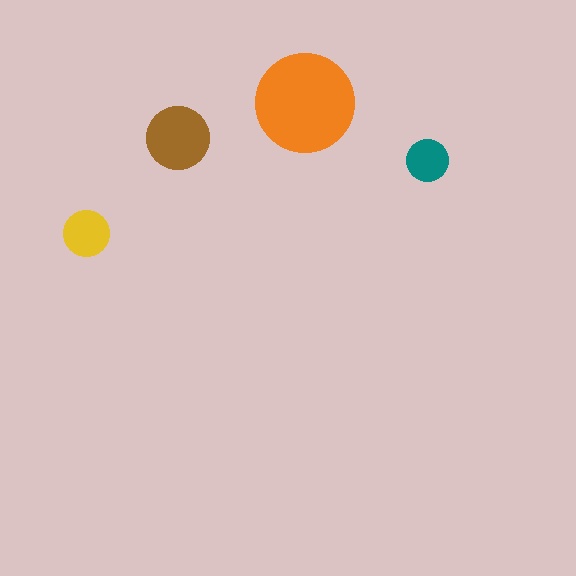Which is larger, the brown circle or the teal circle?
The brown one.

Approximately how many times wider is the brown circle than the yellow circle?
About 1.5 times wider.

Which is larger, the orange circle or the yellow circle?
The orange one.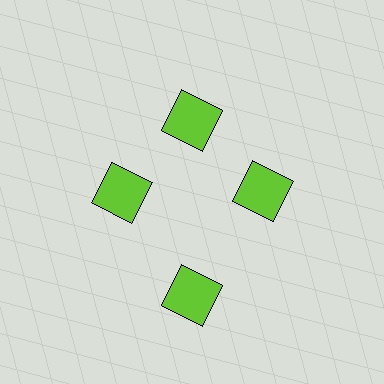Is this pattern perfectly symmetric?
No. The 4 lime squares are arranged in a ring, but one element near the 6 o'clock position is pushed outward from the center, breaking the 4-fold rotational symmetry.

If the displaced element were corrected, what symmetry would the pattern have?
It would have 4-fold rotational symmetry — the pattern would map onto itself every 90 degrees.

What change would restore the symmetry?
The symmetry would be restored by moving it inward, back onto the ring so that all 4 squares sit at equal angles and equal distance from the center.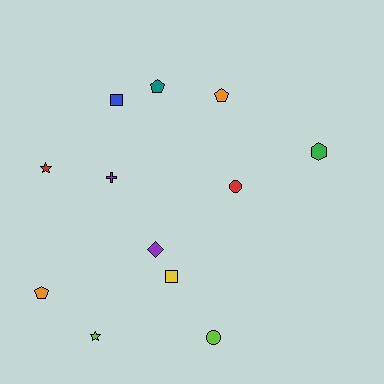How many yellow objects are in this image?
There is 1 yellow object.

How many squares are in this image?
There are 2 squares.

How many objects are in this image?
There are 12 objects.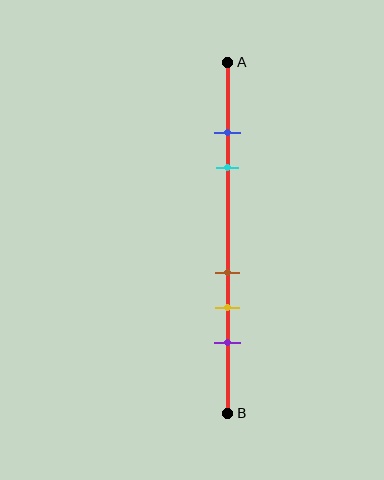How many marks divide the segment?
There are 5 marks dividing the segment.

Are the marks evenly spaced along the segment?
No, the marks are not evenly spaced.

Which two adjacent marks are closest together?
The blue and cyan marks are the closest adjacent pair.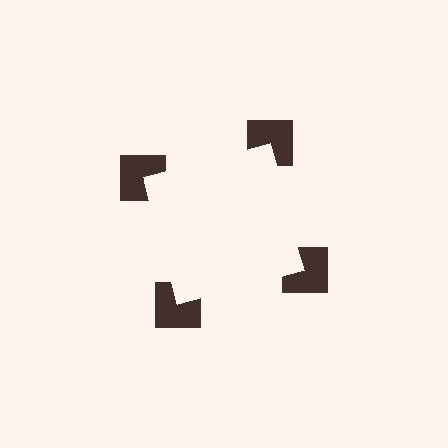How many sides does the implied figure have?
4 sides.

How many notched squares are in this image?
There are 4 — one at each vertex of the illusory square.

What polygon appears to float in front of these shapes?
An illusory square — its edges are inferred from the aligned wedge cuts in the notched squares, not physically drawn.